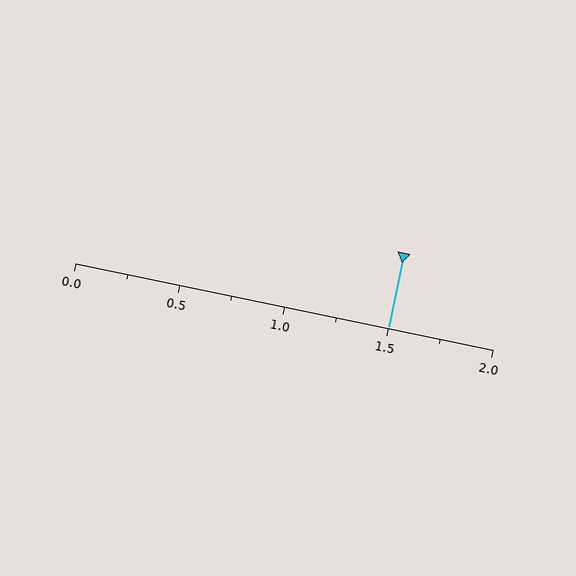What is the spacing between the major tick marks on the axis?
The major ticks are spaced 0.5 apart.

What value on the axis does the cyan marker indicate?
The marker indicates approximately 1.5.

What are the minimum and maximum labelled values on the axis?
The axis runs from 0.0 to 2.0.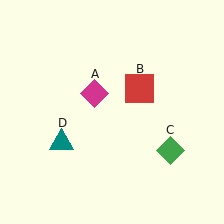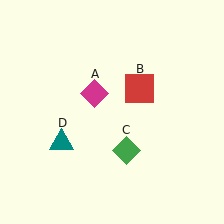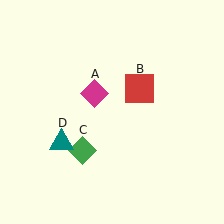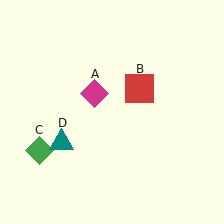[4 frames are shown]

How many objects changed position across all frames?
1 object changed position: green diamond (object C).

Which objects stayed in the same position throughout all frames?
Magenta diamond (object A) and red square (object B) and teal triangle (object D) remained stationary.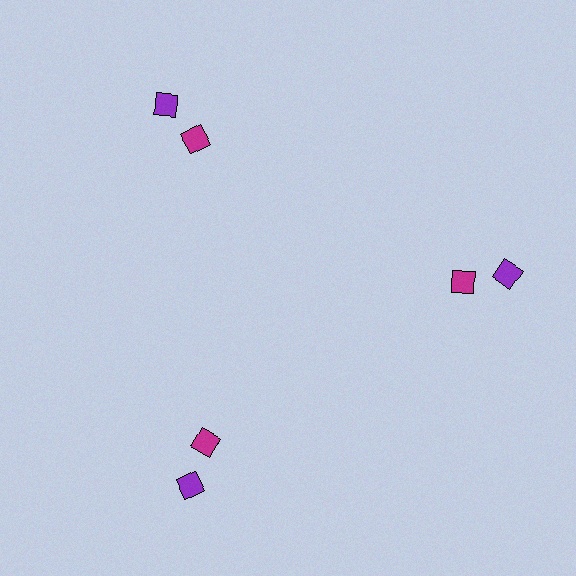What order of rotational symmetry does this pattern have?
This pattern has 3-fold rotational symmetry.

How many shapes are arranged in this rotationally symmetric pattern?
There are 6 shapes, arranged in 3 groups of 2.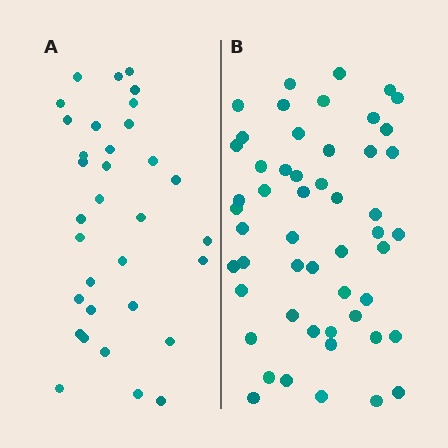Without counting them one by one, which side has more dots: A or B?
Region B (the right region) has more dots.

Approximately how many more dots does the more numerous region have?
Region B has approximately 20 more dots than region A.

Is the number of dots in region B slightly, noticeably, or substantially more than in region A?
Region B has substantially more. The ratio is roughly 1.6 to 1.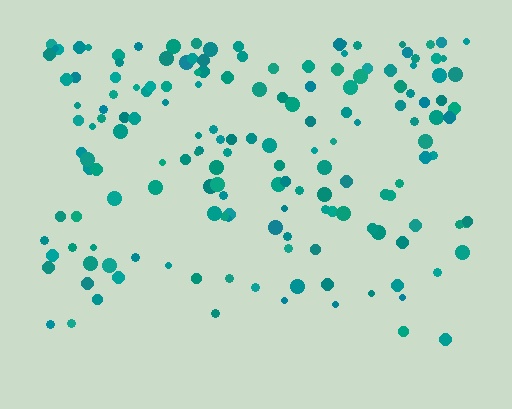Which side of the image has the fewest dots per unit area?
The bottom.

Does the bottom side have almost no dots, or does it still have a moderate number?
Still a moderate number, just noticeably fewer than the top.